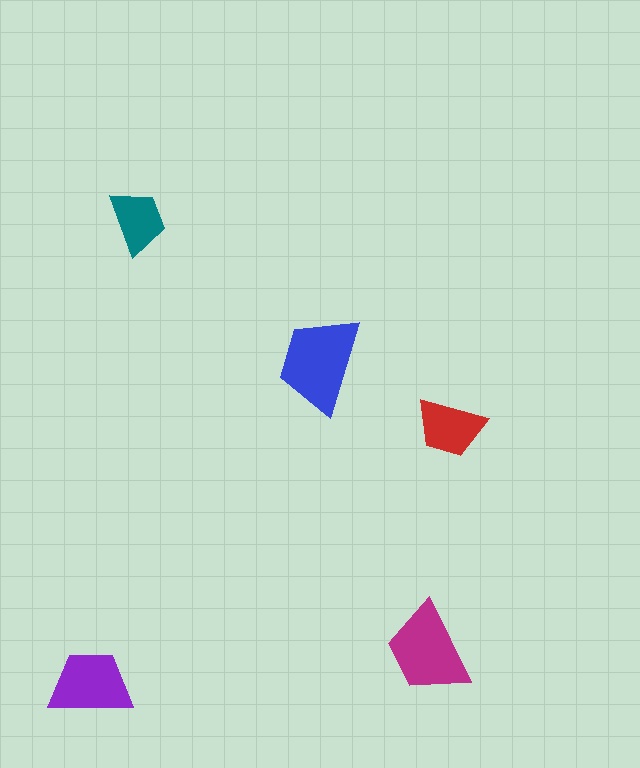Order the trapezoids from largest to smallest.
the blue one, the magenta one, the purple one, the red one, the teal one.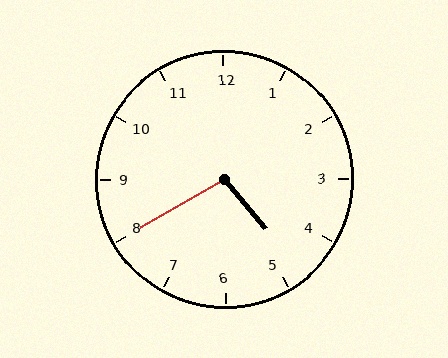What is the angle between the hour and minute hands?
Approximately 100 degrees.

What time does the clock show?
4:40.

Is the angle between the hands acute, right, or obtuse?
It is obtuse.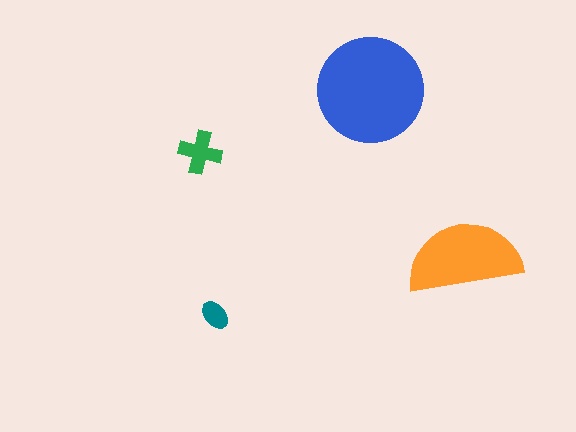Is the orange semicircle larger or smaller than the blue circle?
Smaller.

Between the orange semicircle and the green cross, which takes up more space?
The orange semicircle.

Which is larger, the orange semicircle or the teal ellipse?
The orange semicircle.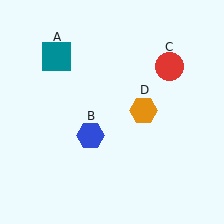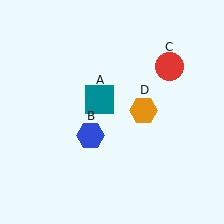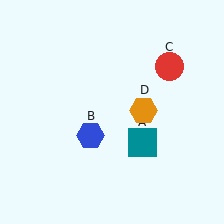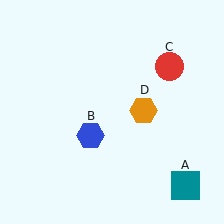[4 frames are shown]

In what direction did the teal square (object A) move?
The teal square (object A) moved down and to the right.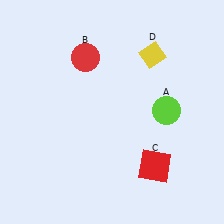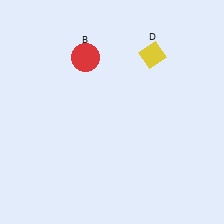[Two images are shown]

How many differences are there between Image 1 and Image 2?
There are 2 differences between the two images.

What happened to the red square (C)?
The red square (C) was removed in Image 2. It was in the bottom-right area of Image 1.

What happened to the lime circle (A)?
The lime circle (A) was removed in Image 2. It was in the top-right area of Image 1.